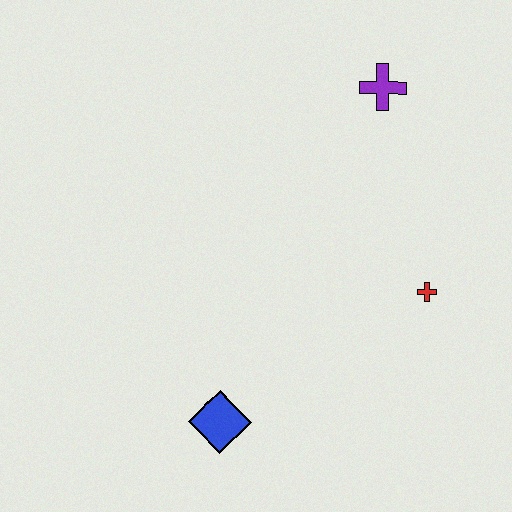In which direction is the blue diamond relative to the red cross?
The blue diamond is to the left of the red cross.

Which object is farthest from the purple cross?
The blue diamond is farthest from the purple cross.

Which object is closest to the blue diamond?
The red cross is closest to the blue diamond.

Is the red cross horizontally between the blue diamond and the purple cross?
No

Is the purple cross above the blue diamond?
Yes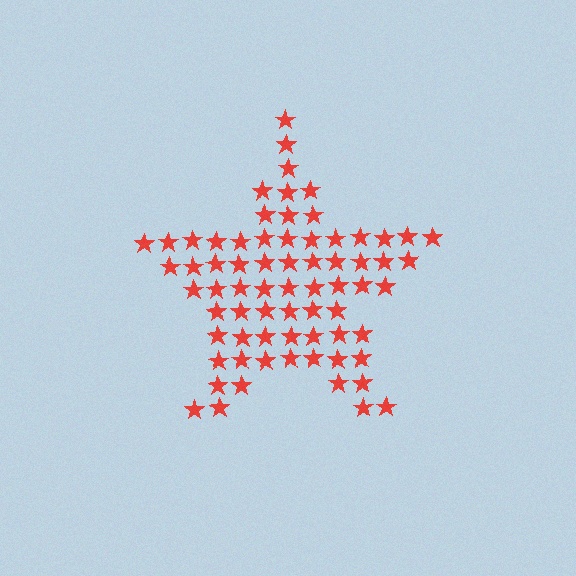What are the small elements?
The small elements are stars.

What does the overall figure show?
The overall figure shows a star.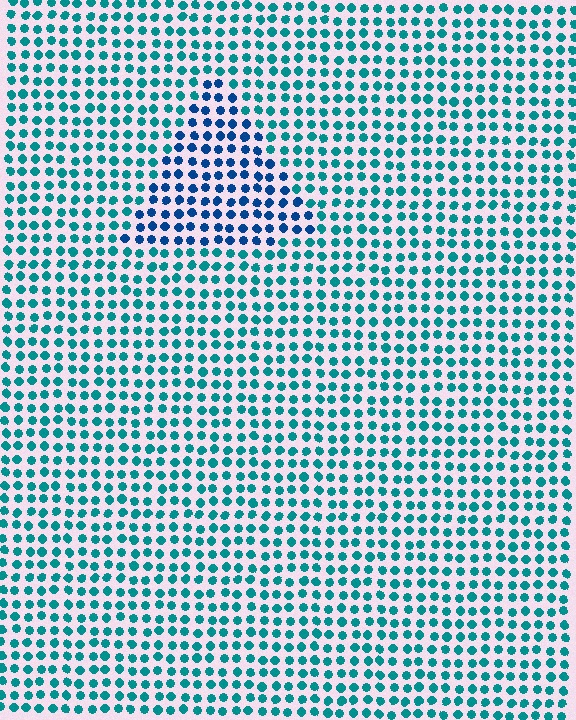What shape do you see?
I see a triangle.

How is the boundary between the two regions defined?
The boundary is defined purely by a slight shift in hue (about 33 degrees). Spacing, size, and orientation are identical on both sides.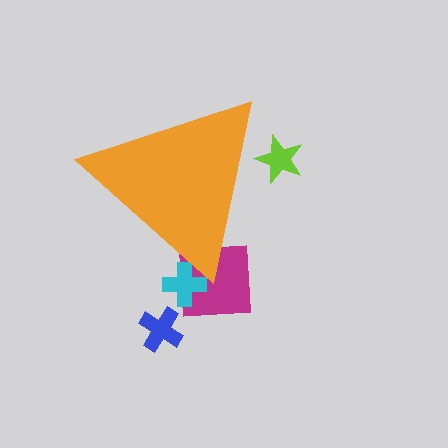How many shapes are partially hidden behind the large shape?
3 shapes are partially hidden.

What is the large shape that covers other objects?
An orange triangle.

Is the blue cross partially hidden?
No, the blue cross is fully visible.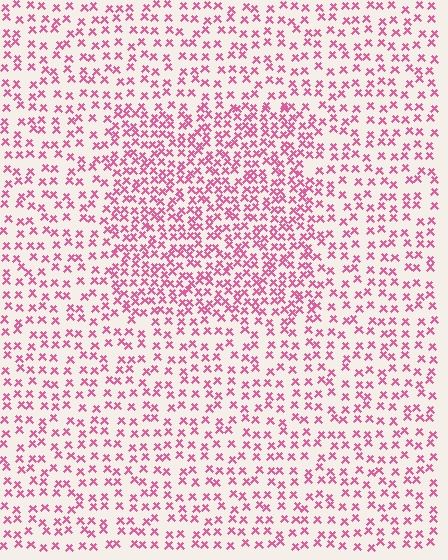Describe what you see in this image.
The image contains small pink elements arranged at two different densities. A rectangle-shaped region is visible where the elements are more densely packed than the surrounding area.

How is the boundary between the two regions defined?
The boundary is defined by a change in element density (approximately 1.8x ratio). All elements are the same color, size, and shape.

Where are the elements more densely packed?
The elements are more densely packed inside the rectangle boundary.